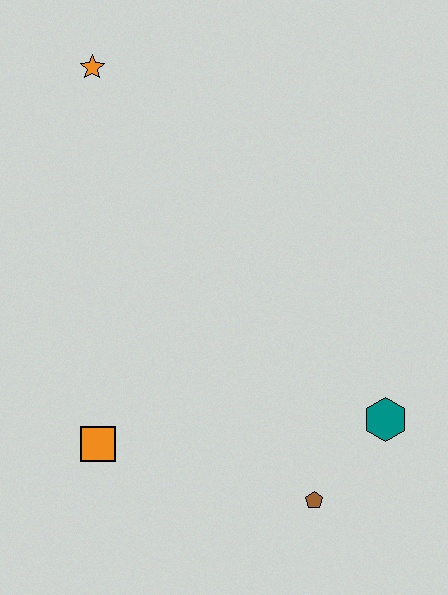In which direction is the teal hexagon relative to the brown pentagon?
The teal hexagon is above the brown pentagon.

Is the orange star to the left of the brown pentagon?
Yes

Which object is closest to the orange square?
The brown pentagon is closest to the orange square.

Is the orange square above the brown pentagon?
Yes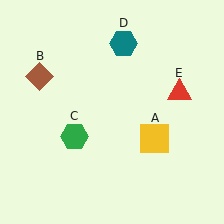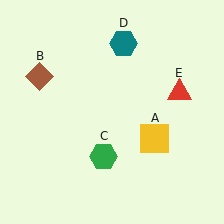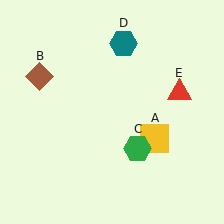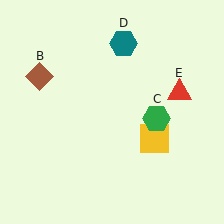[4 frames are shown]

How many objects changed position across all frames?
1 object changed position: green hexagon (object C).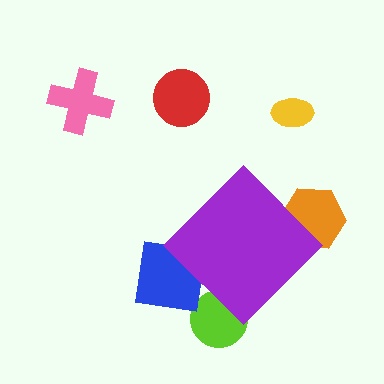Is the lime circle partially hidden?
Yes, the lime circle is partially hidden behind the purple diamond.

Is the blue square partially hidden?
Yes, the blue square is partially hidden behind the purple diamond.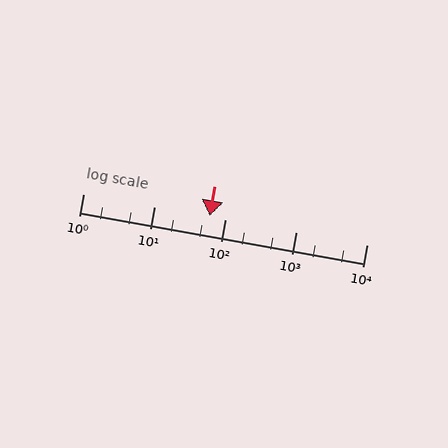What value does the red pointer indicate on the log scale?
The pointer indicates approximately 61.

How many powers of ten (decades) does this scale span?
The scale spans 4 decades, from 1 to 10000.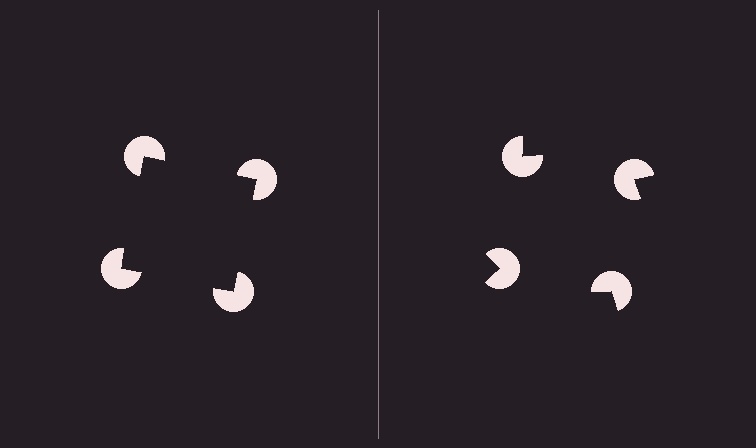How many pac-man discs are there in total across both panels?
8 — 4 on each side.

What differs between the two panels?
The pac-man discs are positioned identically on both sides; only the wedge orientations differ. On the left they align to a square; on the right they are misaligned.